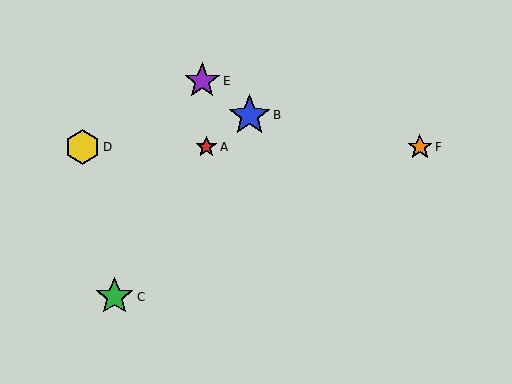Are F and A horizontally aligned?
Yes, both are at y≈147.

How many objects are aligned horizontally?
3 objects (A, D, F) are aligned horizontally.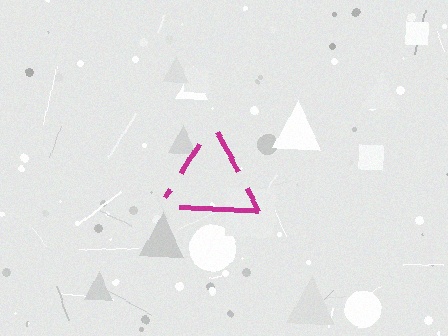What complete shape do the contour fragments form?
The contour fragments form a triangle.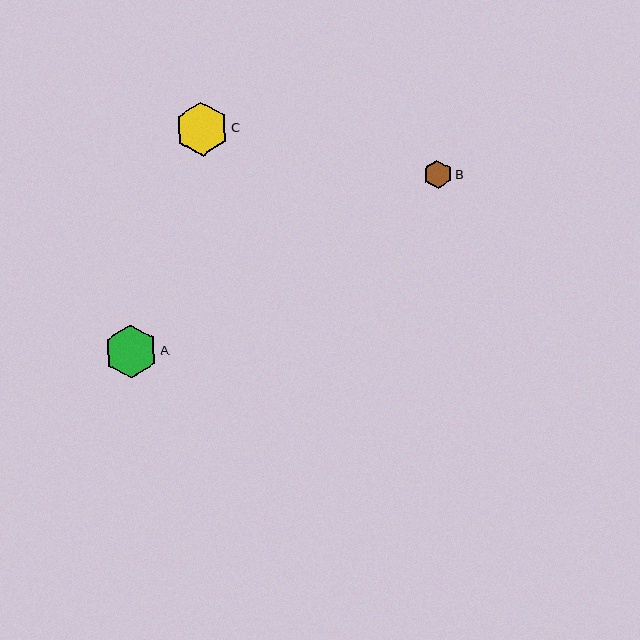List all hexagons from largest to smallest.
From largest to smallest: C, A, B.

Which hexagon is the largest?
Hexagon C is the largest with a size of approximately 54 pixels.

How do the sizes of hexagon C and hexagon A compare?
Hexagon C and hexagon A are approximately the same size.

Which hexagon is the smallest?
Hexagon B is the smallest with a size of approximately 28 pixels.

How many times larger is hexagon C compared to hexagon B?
Hexagon C is approximately 1.9 times the size of hexagon B.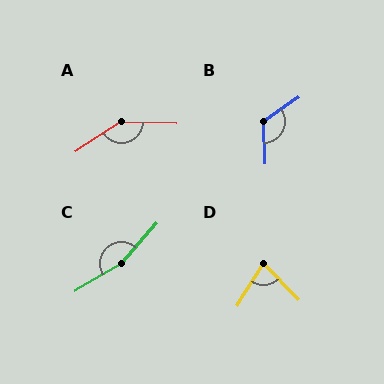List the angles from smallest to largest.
D (76°), B (122°), A (145°), C (162°).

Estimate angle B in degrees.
Approximately 122 degrees.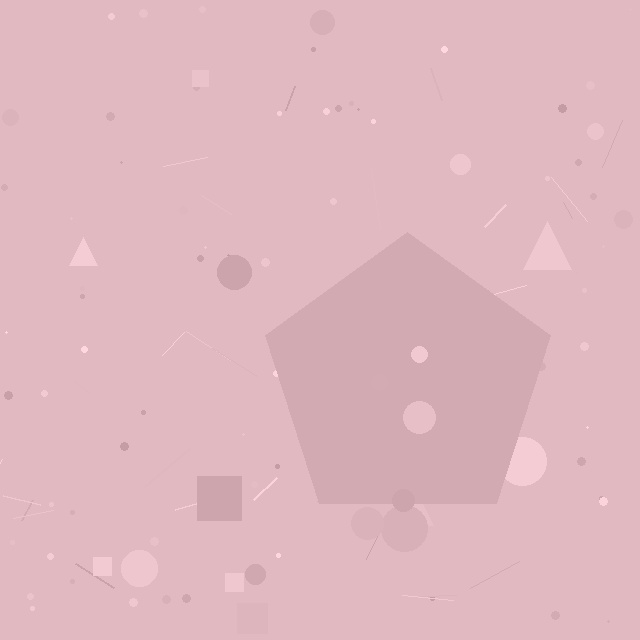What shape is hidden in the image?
A pentagon is hidden in the image.